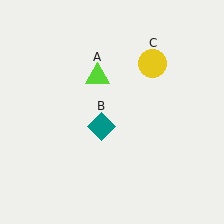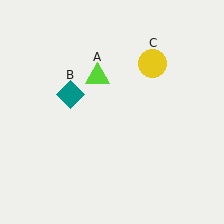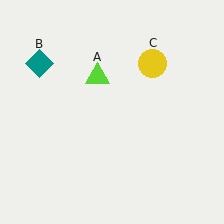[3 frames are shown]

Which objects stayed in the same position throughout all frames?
Lime triangle (object A) and yellow circle (object C) remained stationary.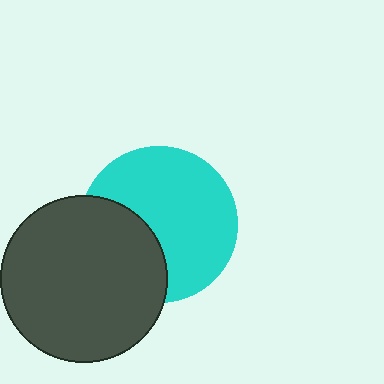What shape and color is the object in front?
The object in front is a dark gray circle.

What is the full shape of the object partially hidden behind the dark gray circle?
The partially hidden object is a cyan circle.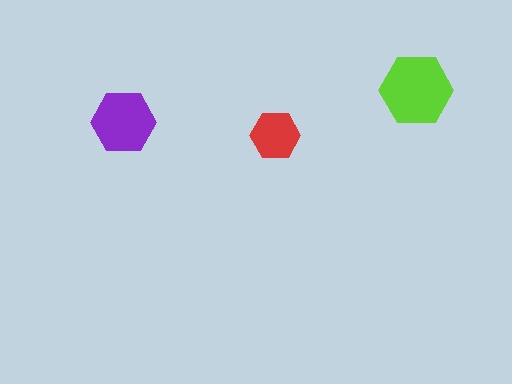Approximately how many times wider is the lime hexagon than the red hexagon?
About 1.5 times wider.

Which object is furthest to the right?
The lime hexagon is rightmost.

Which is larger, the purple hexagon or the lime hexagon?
The lime one.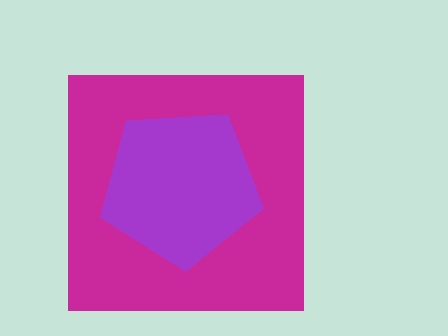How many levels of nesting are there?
2.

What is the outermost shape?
The magenta square.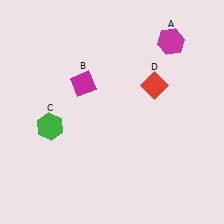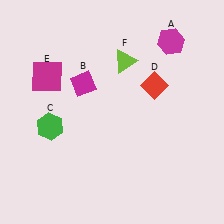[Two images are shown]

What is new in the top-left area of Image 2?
A magenta square (E) was added in the top-left area of Image 2.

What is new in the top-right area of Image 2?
A lime triangle (F) was added in the top-right area of Image 2.